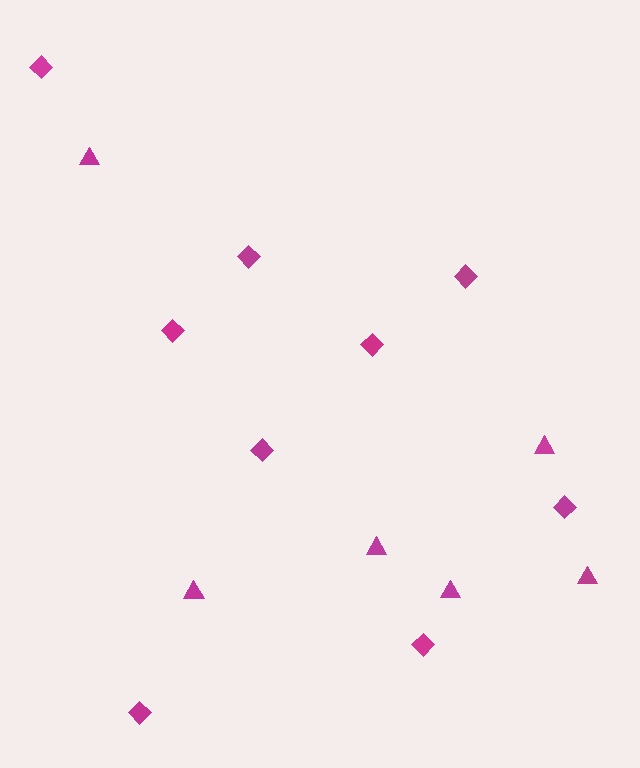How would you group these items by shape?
There are 2 groups: one group of triangles (6) and one group of diamonds (9).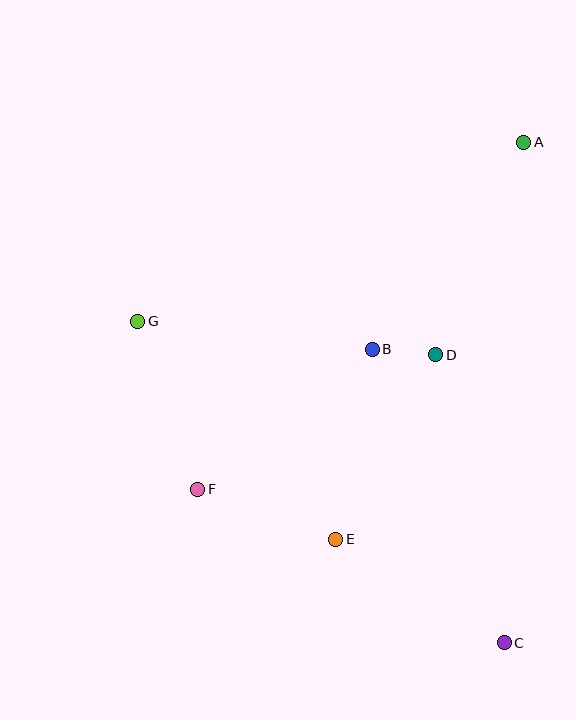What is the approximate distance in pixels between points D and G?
The distance between D and G is approximately 300 pixels.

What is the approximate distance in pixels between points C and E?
The distance between C and E is approximately 198 pixels.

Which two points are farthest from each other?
Points A and C are farthest from each other.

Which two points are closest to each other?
Points B and D are closest to each other.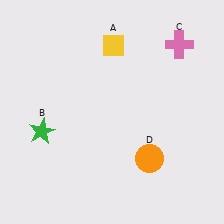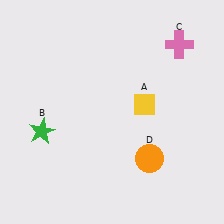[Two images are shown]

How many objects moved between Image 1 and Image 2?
1 object moved between the two images.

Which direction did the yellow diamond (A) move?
The yellow diamond (A) moved down.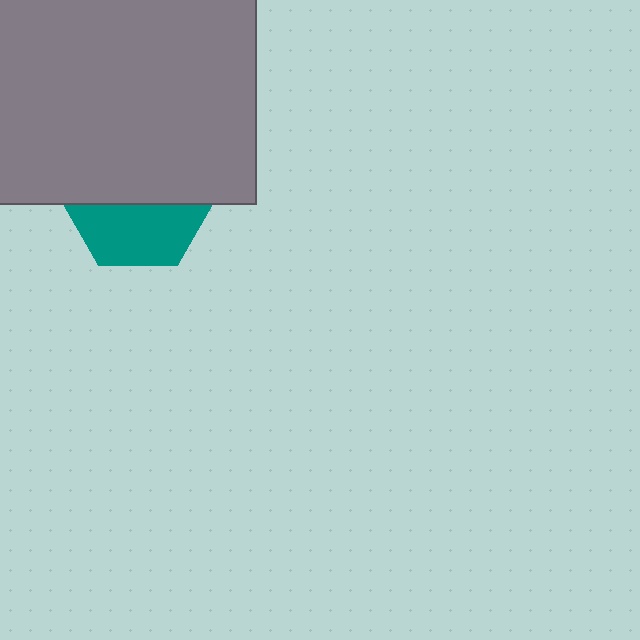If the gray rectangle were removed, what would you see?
You would see the complete teal hexagon.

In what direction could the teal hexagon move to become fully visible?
The teal hexagon could move down. That would shift it out from behind the gray rectangle entirely.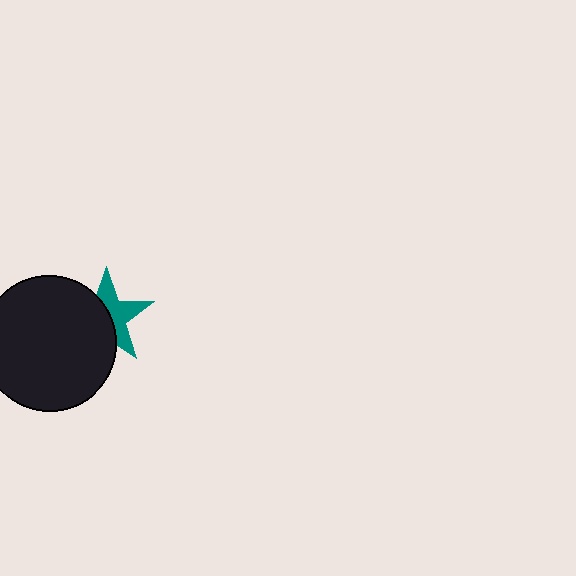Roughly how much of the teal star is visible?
About half of it is visible (roughly 48%).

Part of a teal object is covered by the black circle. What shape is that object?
It is a star.